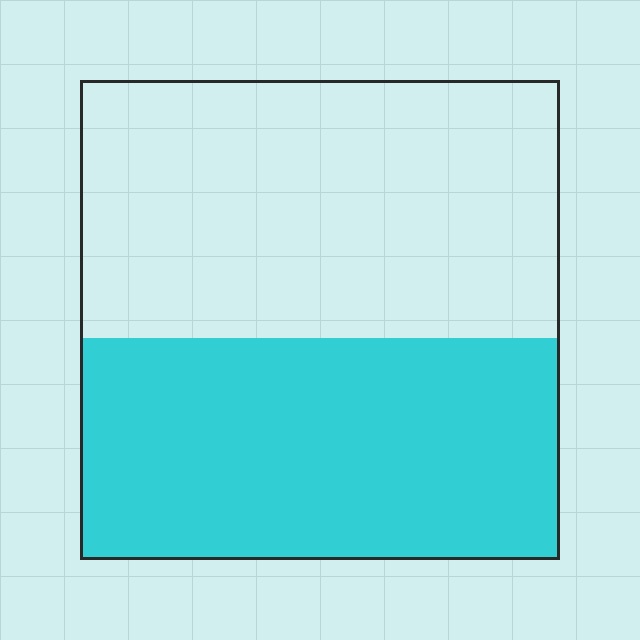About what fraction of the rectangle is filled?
About one half (1/2).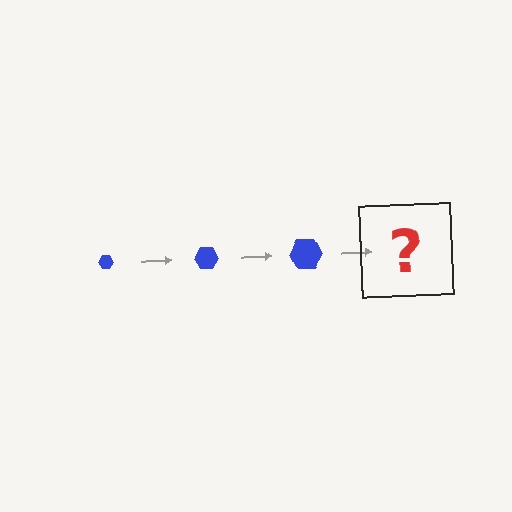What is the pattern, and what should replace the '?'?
The pattern is that the hexagon gets progressively larger each step. The '?' should be a blue hexagon, larger than the previous one.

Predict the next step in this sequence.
The next step is a blue hexagon, larger than the previous one.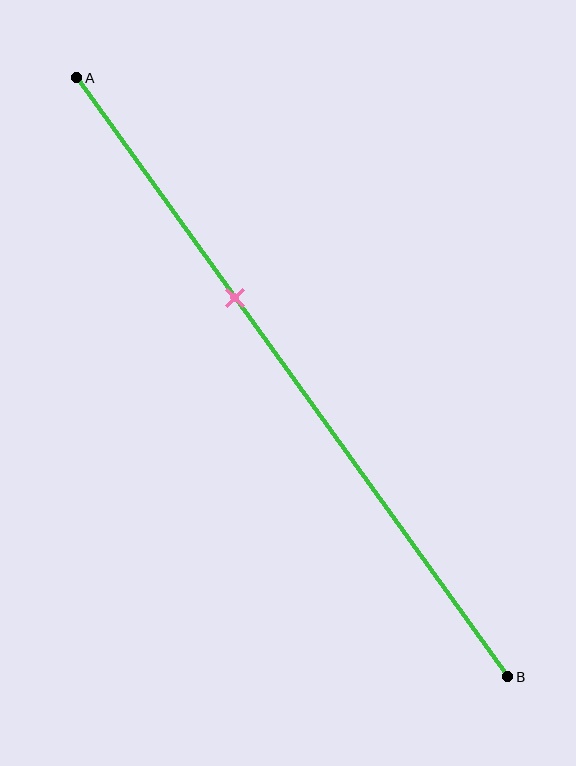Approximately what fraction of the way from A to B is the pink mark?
The pink mark is approximately 35% of the way from A to B.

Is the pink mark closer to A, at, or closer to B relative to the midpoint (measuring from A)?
The pink mark is closer to point A than the midpoint of segment AB.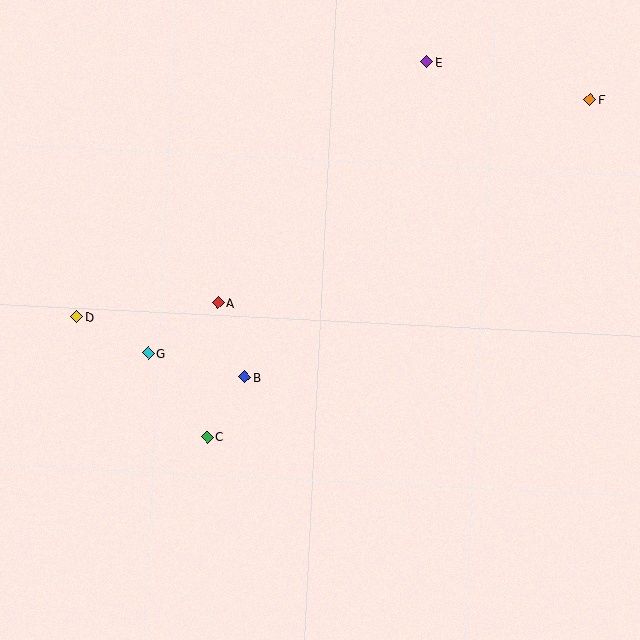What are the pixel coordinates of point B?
Point B is at (245, 377).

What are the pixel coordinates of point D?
Point D is at (76, 317).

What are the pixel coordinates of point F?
Point F is at (590, 99).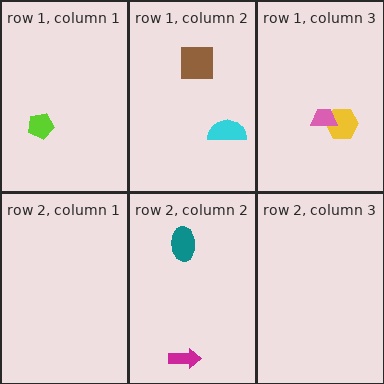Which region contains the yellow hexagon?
The row 1, column 3 region.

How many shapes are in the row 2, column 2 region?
2.